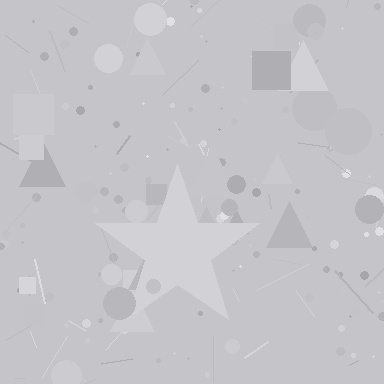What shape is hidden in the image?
A star is hidden in the image.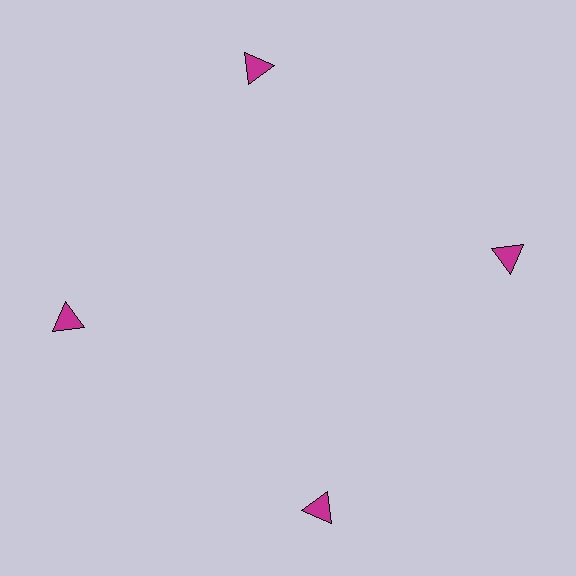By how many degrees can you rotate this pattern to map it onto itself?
The pattern maps onto itself every 90 degrees of rotation.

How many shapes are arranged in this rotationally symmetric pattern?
There are 4 shapes, arranged in 4 groups of 1.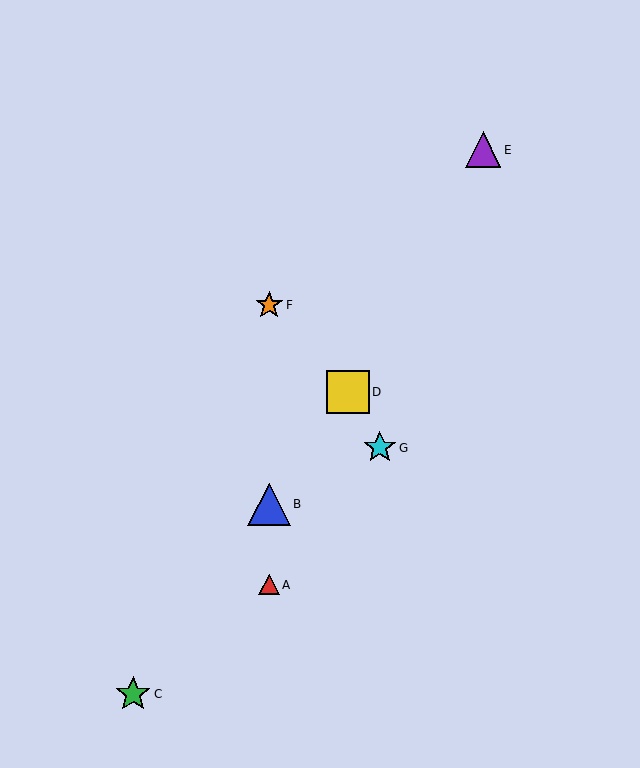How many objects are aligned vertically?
3 objects (A, B, F) are aligned vertically.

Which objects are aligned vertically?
Objects A, B, F are aligned vertically.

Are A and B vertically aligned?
Yes, both are at x≈269.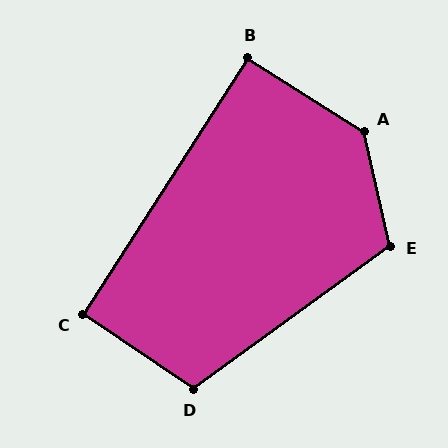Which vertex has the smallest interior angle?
B, at approximately 90 degrees.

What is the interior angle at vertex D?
Approximately 110 degrees (obtuse).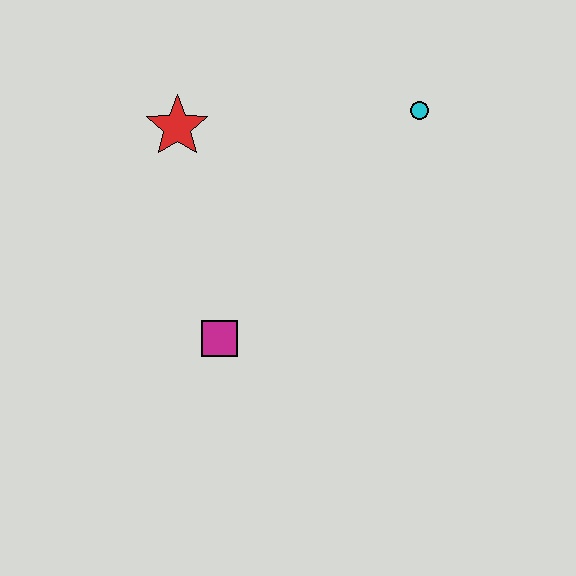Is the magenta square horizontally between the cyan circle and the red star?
Yes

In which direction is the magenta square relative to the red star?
The magenta square is below the red star.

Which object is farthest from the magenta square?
The cyan circle is farthest from the magenta square.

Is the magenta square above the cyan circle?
No